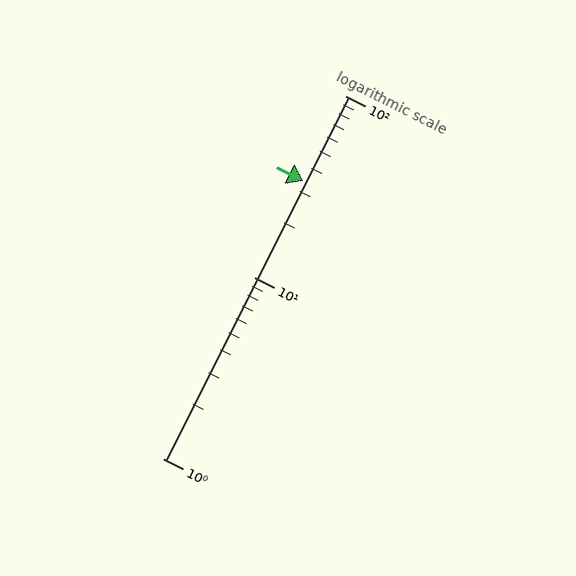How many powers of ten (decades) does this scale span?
The scale spans 2 decades, from 1 to 100.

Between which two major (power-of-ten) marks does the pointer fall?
The pointer is between 10 and 100.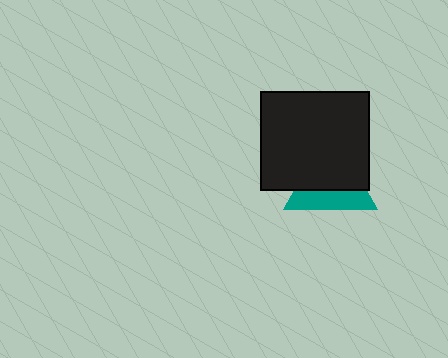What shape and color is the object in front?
The object in front is a black rectangle.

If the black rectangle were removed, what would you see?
You would see the complete teal triangle.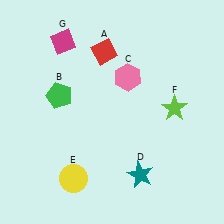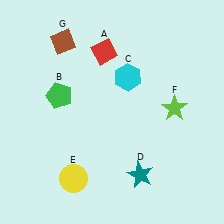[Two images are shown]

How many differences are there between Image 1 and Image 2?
There are 2 differences between the two images.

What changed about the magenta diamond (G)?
In Image 1, G is magenta. In Image 2, it changed to brown.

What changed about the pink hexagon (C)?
In Image 1, C is pink. In Image 2, it changed to cyan.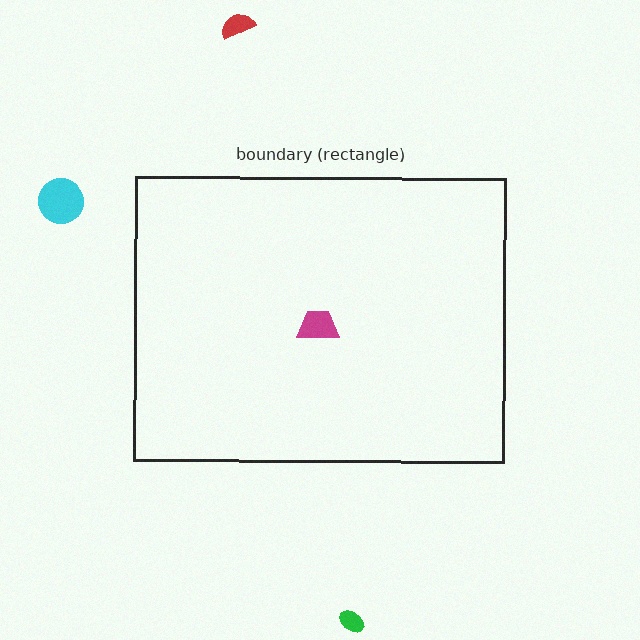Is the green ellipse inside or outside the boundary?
Outside.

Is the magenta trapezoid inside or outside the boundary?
Inside.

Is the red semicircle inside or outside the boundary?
Outside.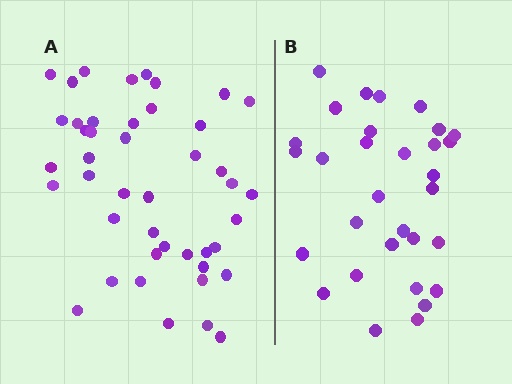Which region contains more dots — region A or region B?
Region A (the left region) has more dots.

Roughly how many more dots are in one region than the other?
Region A has approximately 15 more dots than region B.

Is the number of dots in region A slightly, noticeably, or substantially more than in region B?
Region A has noticeably more, but not dramatically so. The ratio is roughly 1.4 to 1.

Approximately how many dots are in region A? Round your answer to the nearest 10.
About 40 dots. (The exact count is 44, which rounds to 40.)